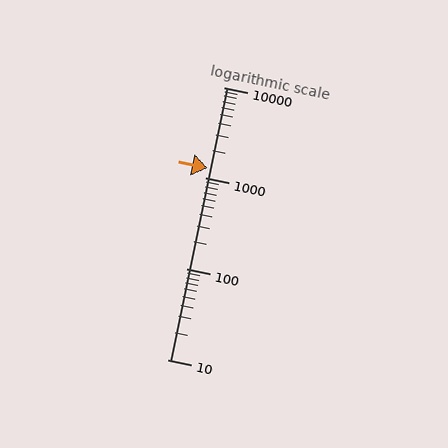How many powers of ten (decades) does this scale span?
The scale spans 3 decades, from 10 to 10000.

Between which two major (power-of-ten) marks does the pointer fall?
The pointer is between 1000 and 10000.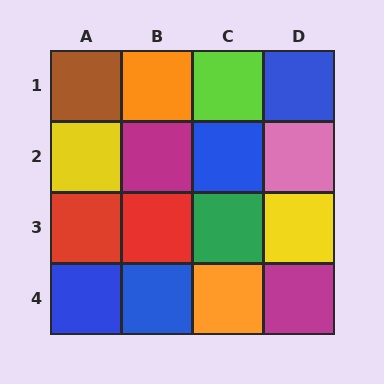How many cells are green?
1 cell is green.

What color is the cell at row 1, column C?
Lime.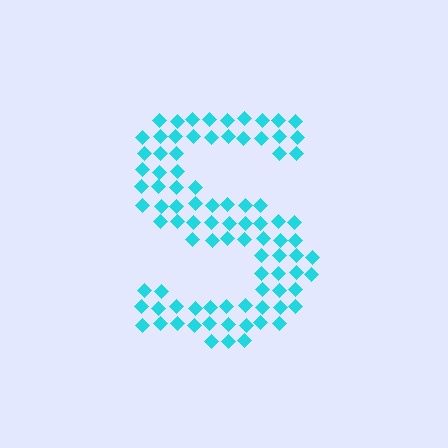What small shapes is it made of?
It is made of small diamonds.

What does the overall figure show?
The overall figure shows the letter S.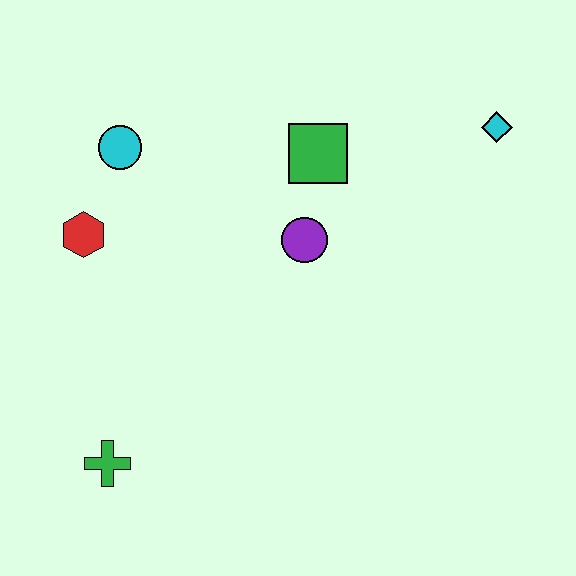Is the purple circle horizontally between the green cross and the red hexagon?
No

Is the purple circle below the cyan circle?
Yes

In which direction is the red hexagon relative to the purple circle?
The red hexagon is to the left of the purple circle.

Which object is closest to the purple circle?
The green square is closest to the purple circle.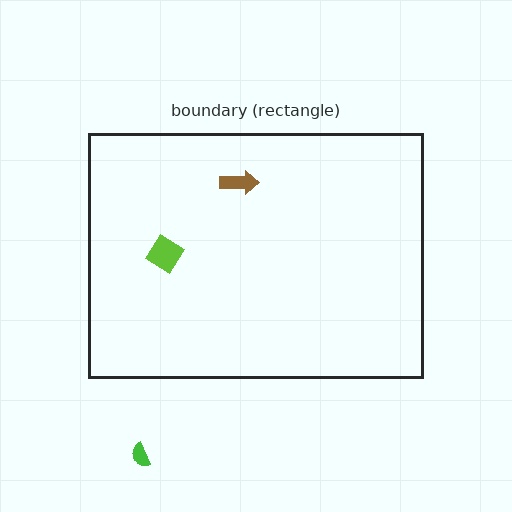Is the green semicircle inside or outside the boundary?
Outside.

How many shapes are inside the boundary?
2 inside, 1 outside.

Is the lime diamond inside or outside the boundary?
Inside.